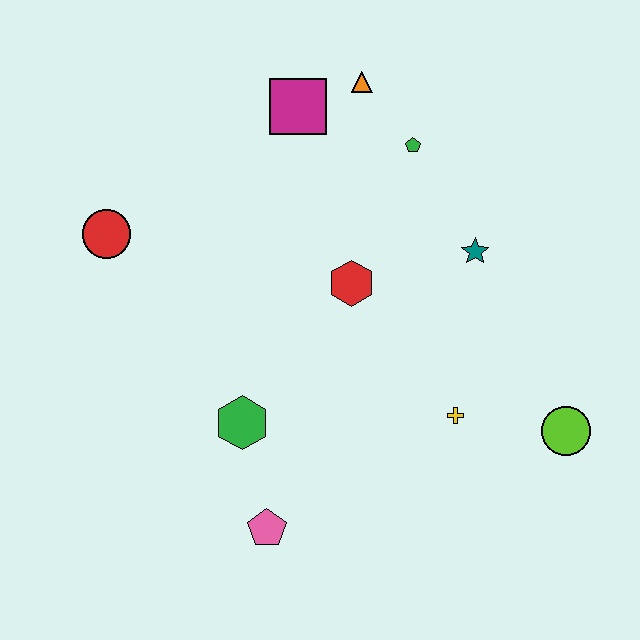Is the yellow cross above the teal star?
No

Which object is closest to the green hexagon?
The pink pentagon is closest to the green hexagon.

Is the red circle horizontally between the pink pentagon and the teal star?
No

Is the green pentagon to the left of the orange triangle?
No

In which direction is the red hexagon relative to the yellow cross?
The red hexagon is above the yellow cross.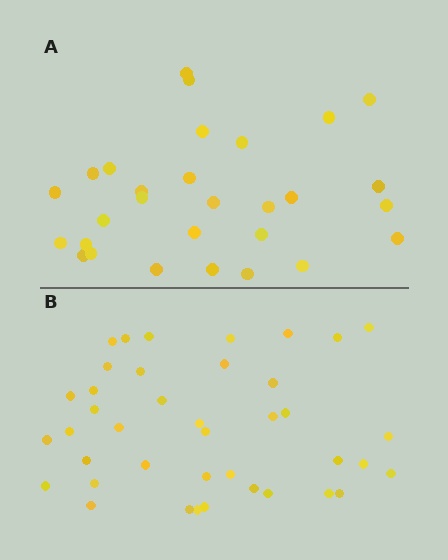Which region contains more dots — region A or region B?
Region B (the bottom region) has more dots.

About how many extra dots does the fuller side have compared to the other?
Region B has roughly 12 or so more dots than region A.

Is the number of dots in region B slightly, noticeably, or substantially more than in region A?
Region B has noticeably more, but not dramatically so. The ratio is roughly 1.4 to 1.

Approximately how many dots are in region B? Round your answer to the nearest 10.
About 40 dots.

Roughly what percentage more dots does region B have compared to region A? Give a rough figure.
About 40% more.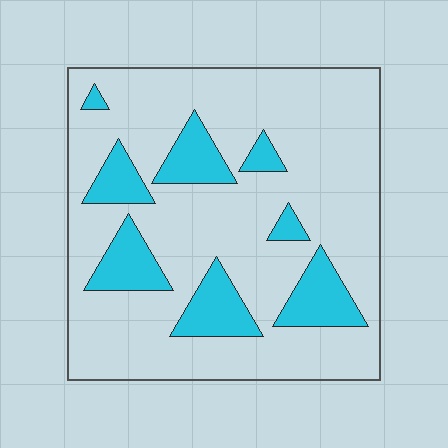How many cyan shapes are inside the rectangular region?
8.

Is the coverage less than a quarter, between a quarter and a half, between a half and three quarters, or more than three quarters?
Less than a quarter.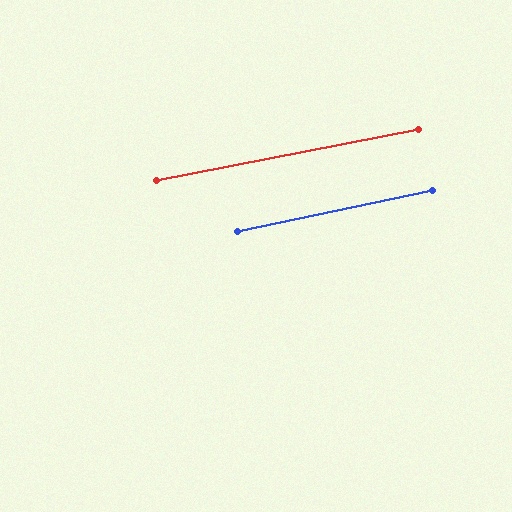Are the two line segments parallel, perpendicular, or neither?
Parallel — their directions differ by only 0.9°.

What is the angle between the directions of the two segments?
Approximately 1 degree.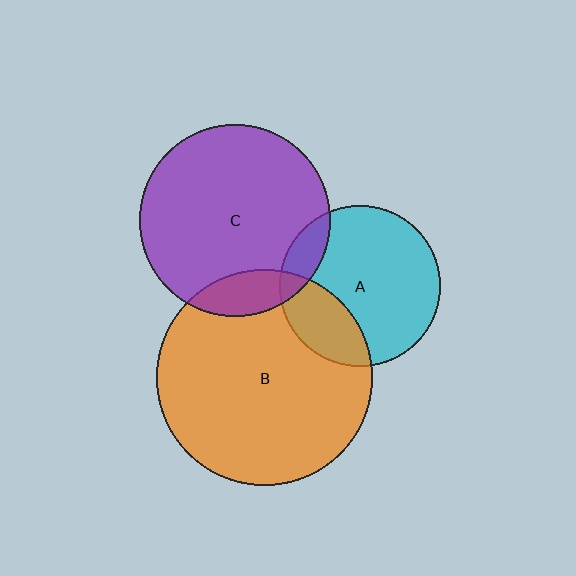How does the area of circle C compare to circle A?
Approximately 1.4 times.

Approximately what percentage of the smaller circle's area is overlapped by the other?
Approximately 25%.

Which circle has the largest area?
Circle B (orange).